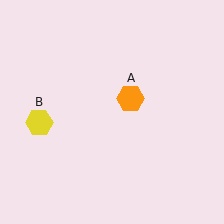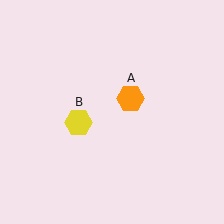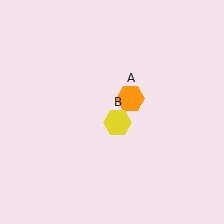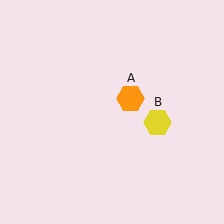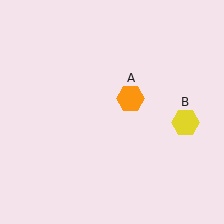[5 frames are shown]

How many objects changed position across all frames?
1 object changed position: yellow hexagon (object B).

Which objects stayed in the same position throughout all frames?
Orange hexagon (object A) remained stationary.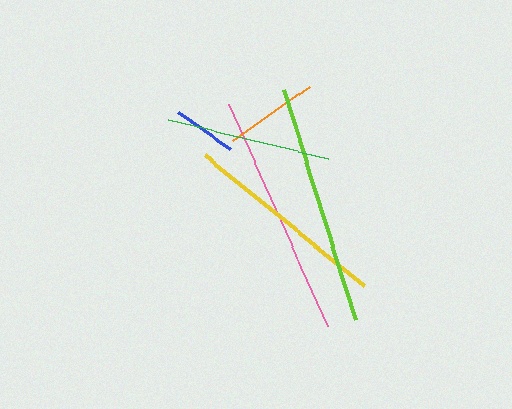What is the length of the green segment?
The green segment is approximately 164 pixels long.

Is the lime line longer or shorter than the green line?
The lime line is longer than the green line.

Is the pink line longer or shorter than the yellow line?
The pink line is longer than the yellow line.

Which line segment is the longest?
The pink line is the longest at approximately 244 pixels.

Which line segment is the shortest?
The blue line is the shortest at approximately 63 pixels.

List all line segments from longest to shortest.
From longest to shortest: pink, lime, yellow, green, orange, blue.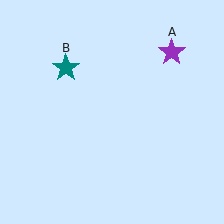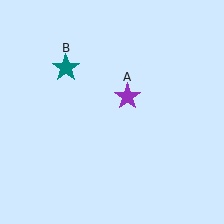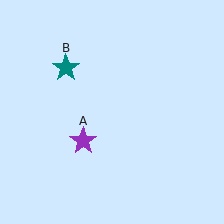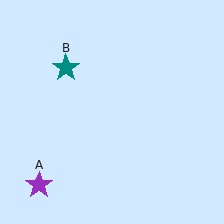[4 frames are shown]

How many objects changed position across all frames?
1 object changed position: purple star (object A).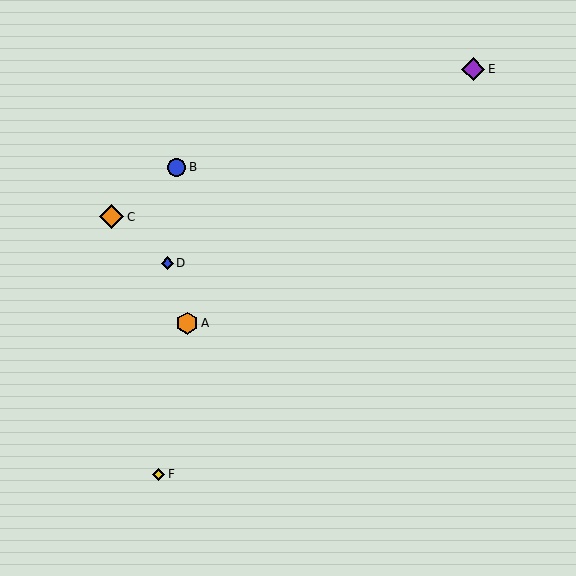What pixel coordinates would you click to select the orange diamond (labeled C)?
Click at (111, 217) to select the orange diamond C.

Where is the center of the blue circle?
The center of the blue circle is at (177, 168).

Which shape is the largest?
The orange diamond (labeled C) is the largest.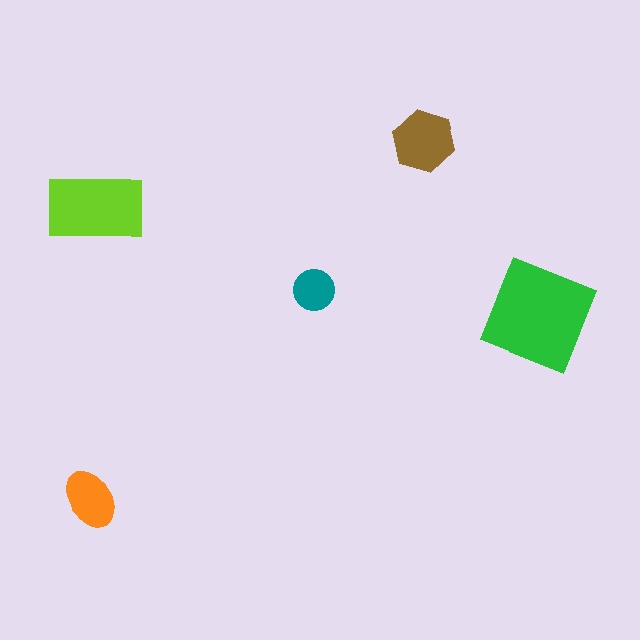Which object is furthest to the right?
The green diamond is rightmost.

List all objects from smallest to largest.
The teal circle, the orange ellipse, the brown hexagon, the lime rectangle, the green diamond.